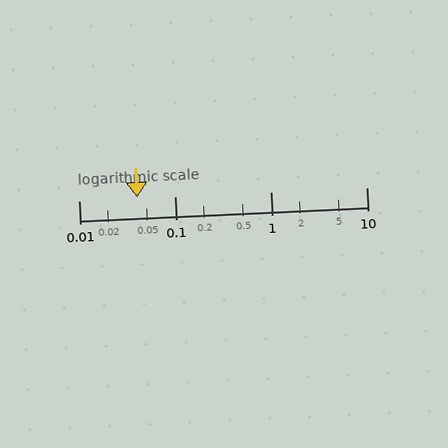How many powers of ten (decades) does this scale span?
The scale spans 3 decades, from 0.01 to 10.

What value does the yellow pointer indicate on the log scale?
The pointer indicates approximately 0.041.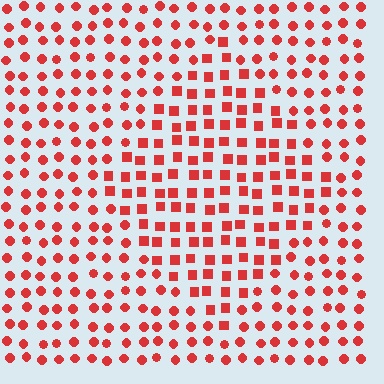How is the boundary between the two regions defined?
The boundary is defined by a change in element shape: squares inside vs. circles outside. All elements share the same color and spacing.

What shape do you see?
I see a diamond.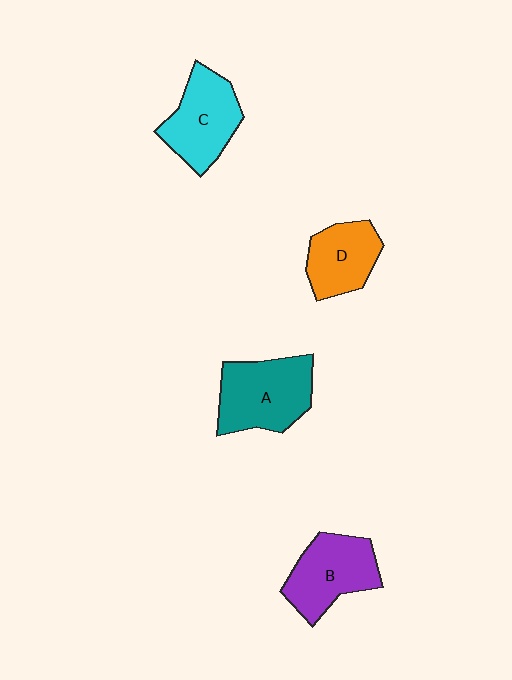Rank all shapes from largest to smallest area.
From largest to smallest: A (teal), B (purple), C (cyan), D (orange).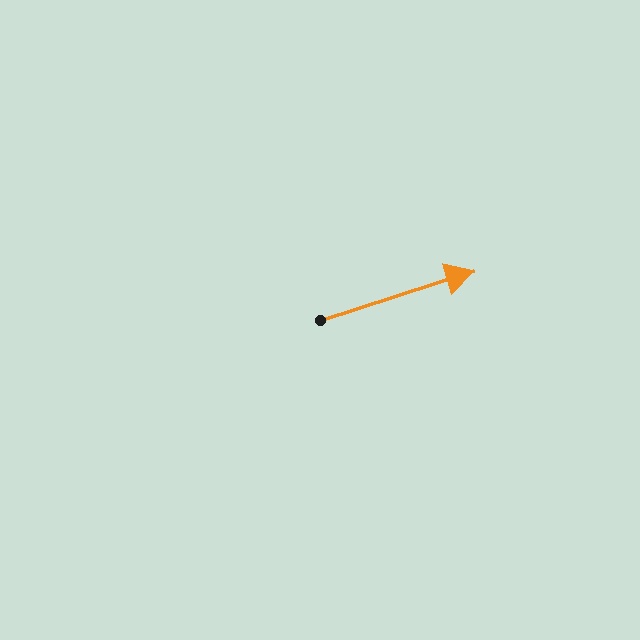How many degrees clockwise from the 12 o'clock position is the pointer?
Approximately 72 degrees.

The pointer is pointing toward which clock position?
Roughly 2 o'clock.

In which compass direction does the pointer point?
East.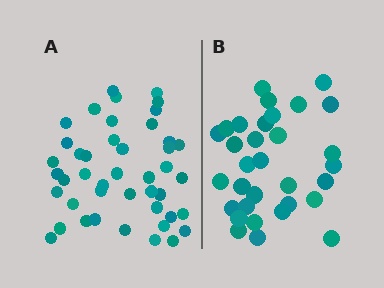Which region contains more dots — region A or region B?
Region A (the left region) has more dots.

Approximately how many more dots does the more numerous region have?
Region A has roughly 12 or so more dots than region B.